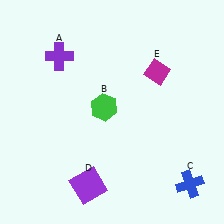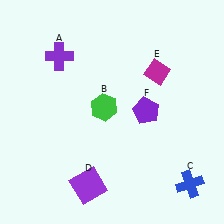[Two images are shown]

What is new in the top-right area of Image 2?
A purple pentagon (F) was added in the top-right area of Image 2.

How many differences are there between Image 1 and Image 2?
There is 1 difference between the two images.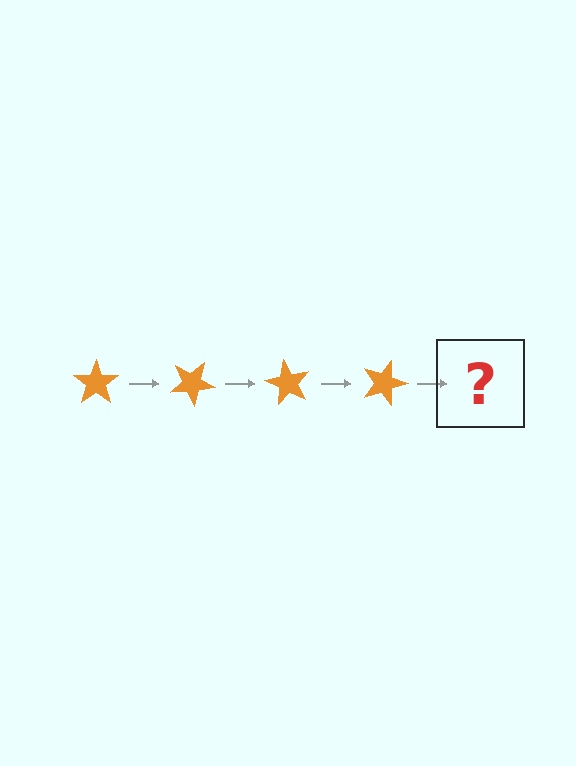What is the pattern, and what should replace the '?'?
The pattern is that the star rotates 30 degrees each step. The '?' should be an orange star rotated 120 degrees.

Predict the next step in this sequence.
The next step is an orange star rotated 120 degrees.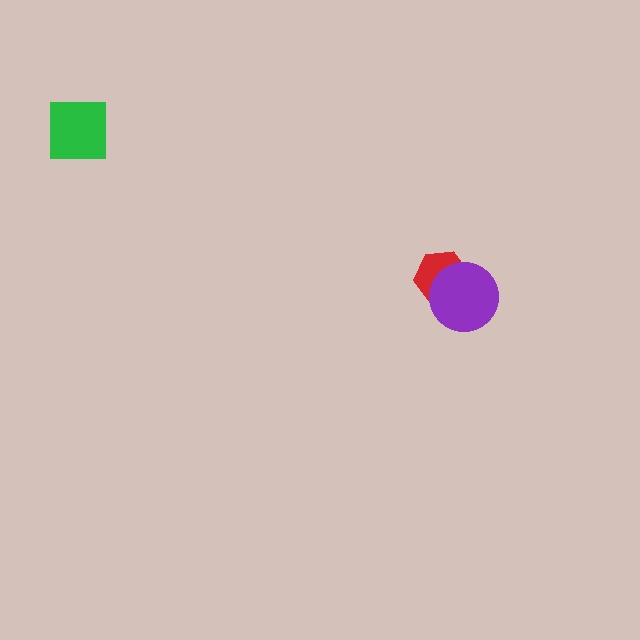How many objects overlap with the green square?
0 objects overlap with the green square.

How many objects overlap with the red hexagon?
1 object overlaps with the red hexagon.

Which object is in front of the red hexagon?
The purple circle is in front of the red hexagon.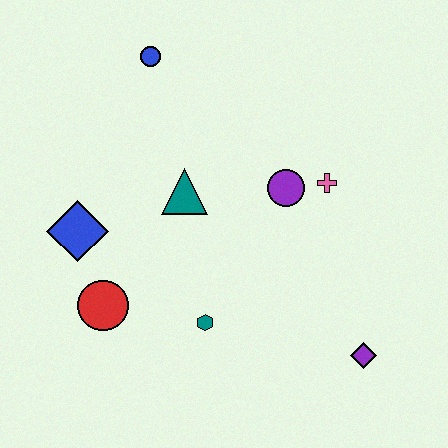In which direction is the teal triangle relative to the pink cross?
The teal triangle is to the left of the pink cross.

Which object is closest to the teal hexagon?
The red circle is closest to the teal hexagon.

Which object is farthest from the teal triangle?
The purple diamond is farthest from the teal triangle.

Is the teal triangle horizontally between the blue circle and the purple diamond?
Yes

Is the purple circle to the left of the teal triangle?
No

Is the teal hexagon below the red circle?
Yes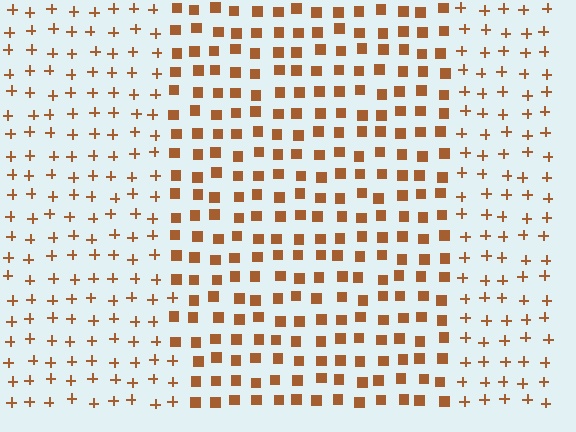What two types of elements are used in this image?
The image uses squares inside the rectangle region and plus signs outside it.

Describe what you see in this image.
The image is filled with small brown elements arranged in a uniform grid. A rectangle-shaped region contains squares, while the surrounding area contains plus signs. The boundary is defined purely by the change in element shape.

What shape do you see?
I see a rectangle.